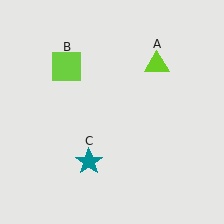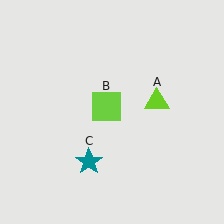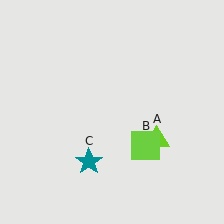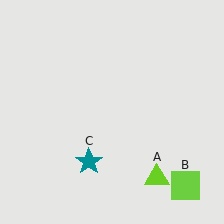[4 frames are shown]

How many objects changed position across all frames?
2 objects changed position: lime triangle (object A), lime square (object B).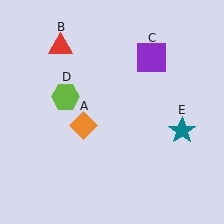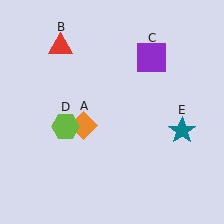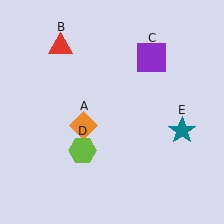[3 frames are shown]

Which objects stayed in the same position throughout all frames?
Orange diamond (object A) and red triangle (object B) and purple square (object C) and teal star (object E) remained stationary.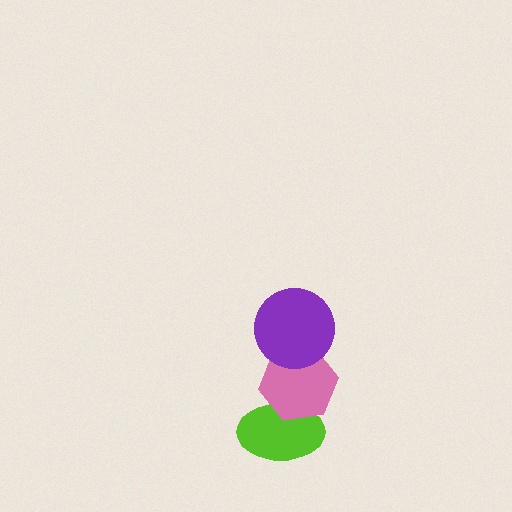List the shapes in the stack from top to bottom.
From top to bottom: the purple circle, the pink hexagon, the lime ellipse.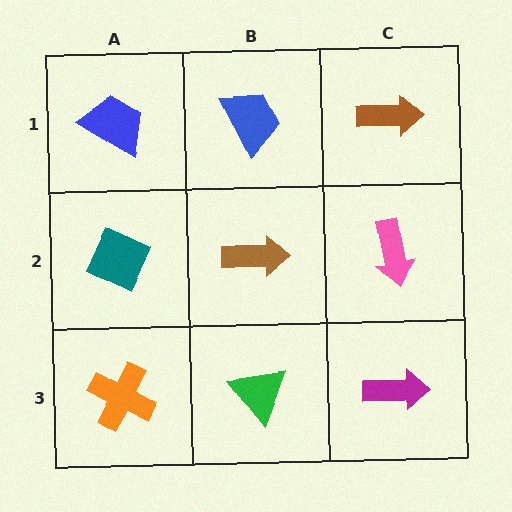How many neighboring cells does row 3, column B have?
3.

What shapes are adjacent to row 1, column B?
A brown arrow (row 2, column B), a blue trapezoid (row 1, column A), a brown arrow (row 1, column C).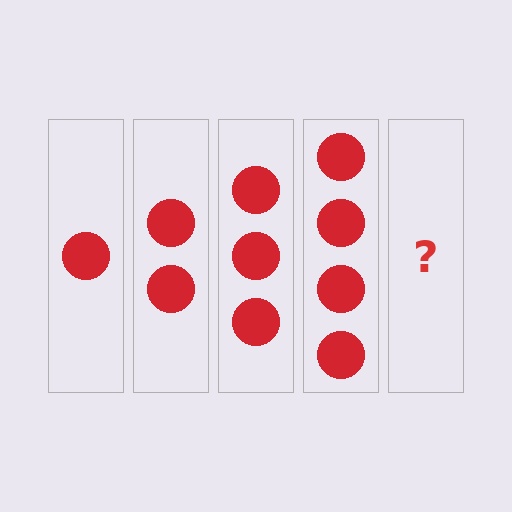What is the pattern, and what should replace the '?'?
The pattern is that each step adds one more circle. The '?' should be 5 circles.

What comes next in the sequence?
The next element should be 5 circles.